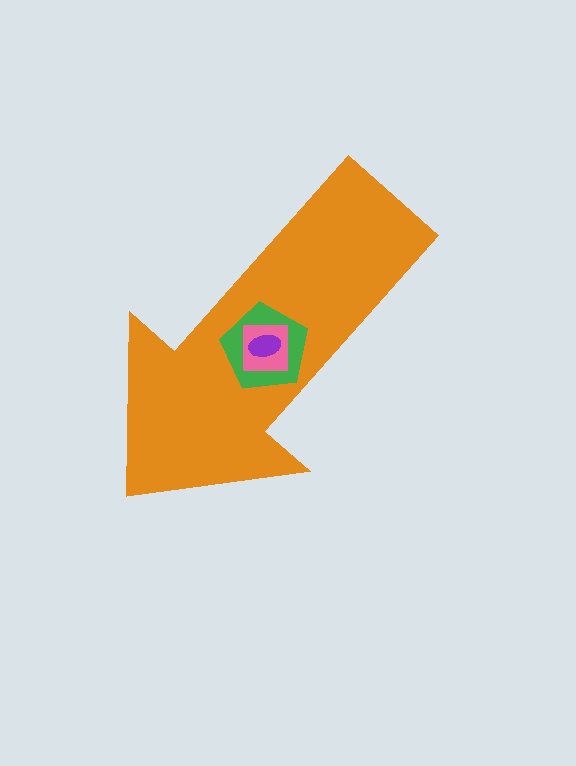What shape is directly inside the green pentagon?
The pink square.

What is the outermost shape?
The orange arrow.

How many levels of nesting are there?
4.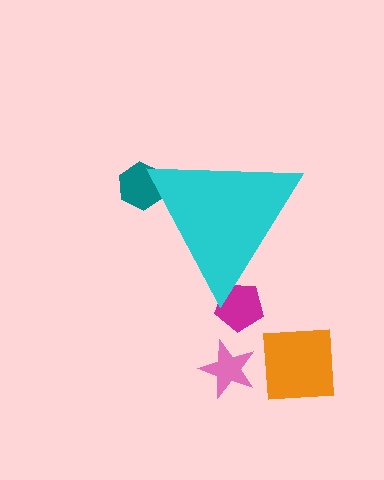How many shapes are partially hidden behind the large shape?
2 shapes are partially hidden.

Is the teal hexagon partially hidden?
Yes, the teal hexagon is partially hidden behind the cyan triangle.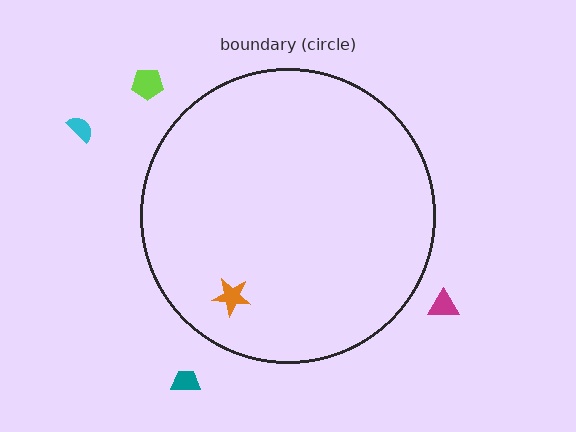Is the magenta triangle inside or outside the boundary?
Outside.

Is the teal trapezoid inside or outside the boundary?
Outside.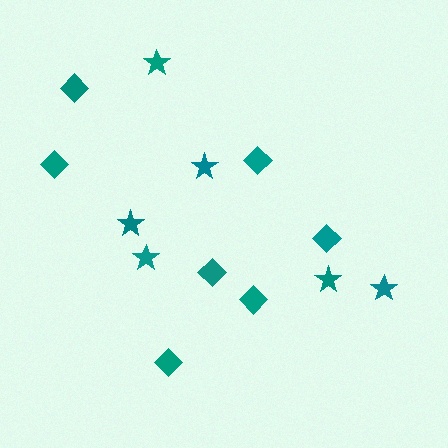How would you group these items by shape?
There are 2 groups: one group of diamonds (7) and one group of stars (6).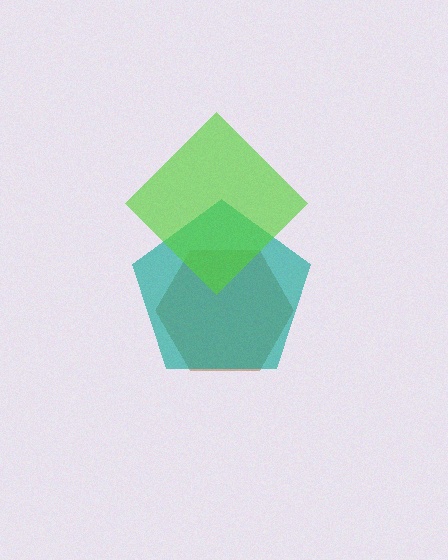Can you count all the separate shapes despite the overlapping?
Yes, there are 3 separate shapes.